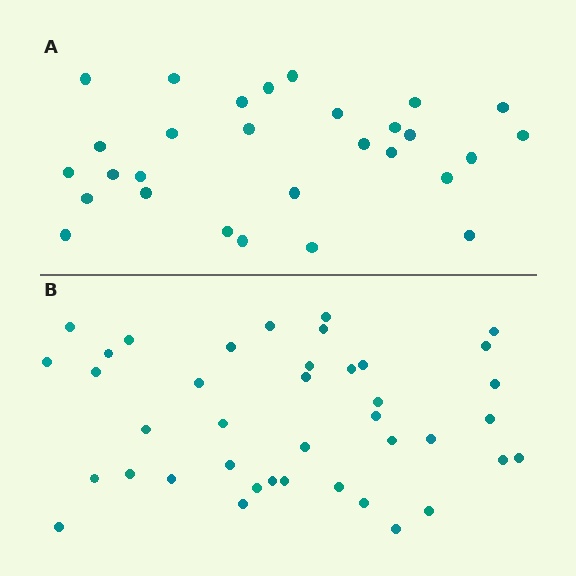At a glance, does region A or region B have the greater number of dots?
Region B (the bottom region) has more dots.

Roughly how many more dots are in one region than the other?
Region B has roughly 12 or so more dots than region A.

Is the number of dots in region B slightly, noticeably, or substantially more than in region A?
Region B has noticeably more, but not dramatically so. The ratio is roughly 1.4 to 1.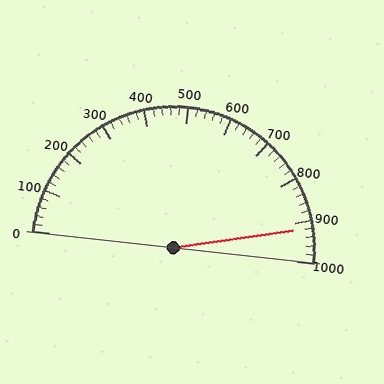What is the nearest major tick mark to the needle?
The nearest major tick mark is 900.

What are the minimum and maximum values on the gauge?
The gauge ranges from 0 to 1000.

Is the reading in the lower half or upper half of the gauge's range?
The reading is in the upper half of the range (0 to 1000).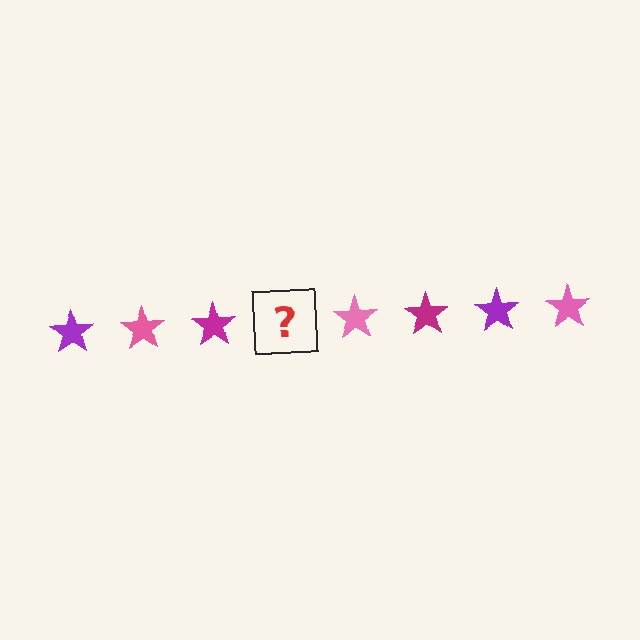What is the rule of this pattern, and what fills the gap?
The rule is that the pattern cycles through purple, pink, magenta stars. The gap should be filled with a purple star.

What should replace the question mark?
The question mark should be replaced with a purple star.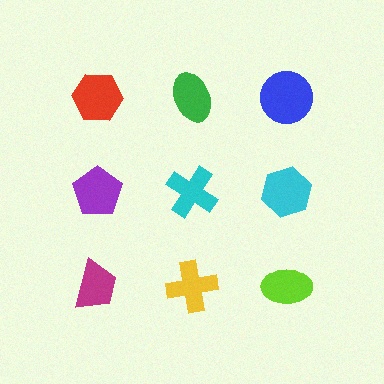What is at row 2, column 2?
A cyan cross.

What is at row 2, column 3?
A cyan hexagon.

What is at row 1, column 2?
A green ellipse.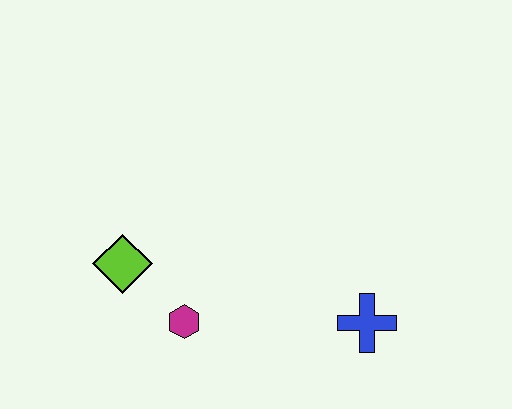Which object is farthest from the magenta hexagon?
The blue cross is farthest from the magenta hexagon.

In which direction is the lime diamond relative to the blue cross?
The lime diamond is to the left of the blue cross.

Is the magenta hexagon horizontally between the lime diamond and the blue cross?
Yes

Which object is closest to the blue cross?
The magenta hexagon is closest to the blue cross.